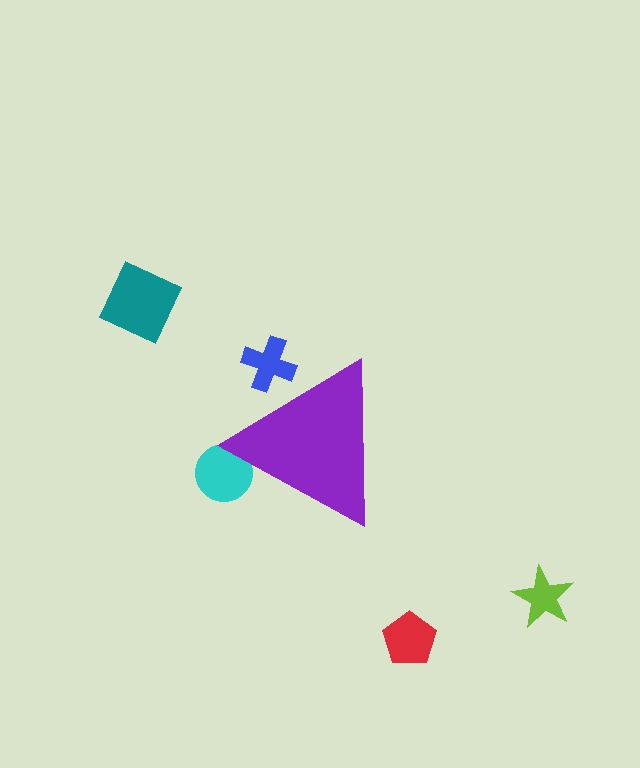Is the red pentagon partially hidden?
No, the red pentagon is fully visible.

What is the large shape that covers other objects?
A purple triangle.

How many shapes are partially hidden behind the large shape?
2 shapes are partially hidden.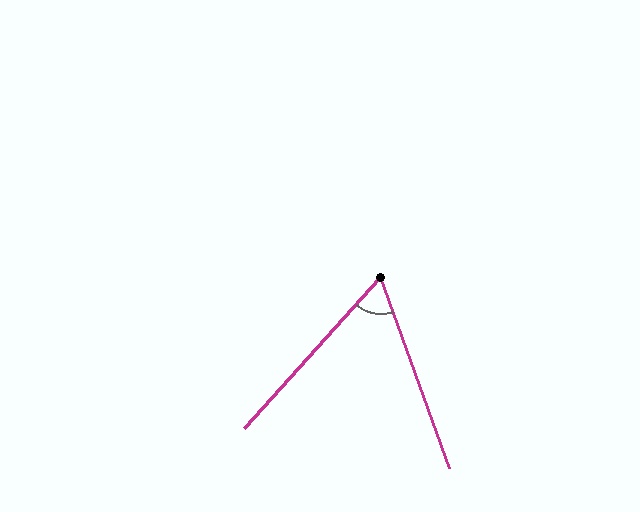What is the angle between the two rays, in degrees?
Approximately 62 degrees.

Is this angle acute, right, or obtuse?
It is acute.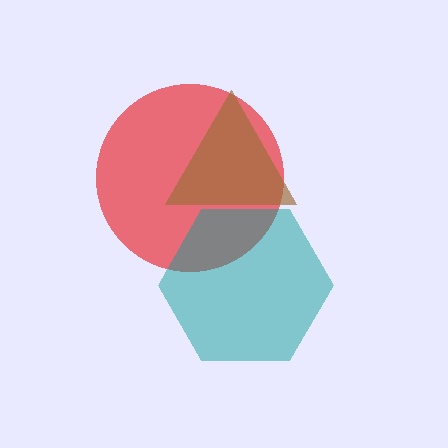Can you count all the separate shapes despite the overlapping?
Yes, there are 3 separate shapes.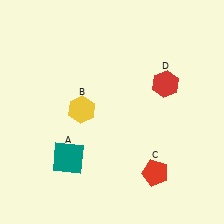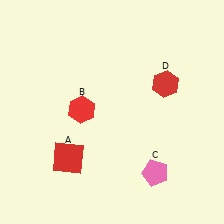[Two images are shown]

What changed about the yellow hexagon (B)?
In Image 1, B is yellow. In Image 2, it changed to red.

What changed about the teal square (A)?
In Image 1, A is teal. In Image 2, it changed to red.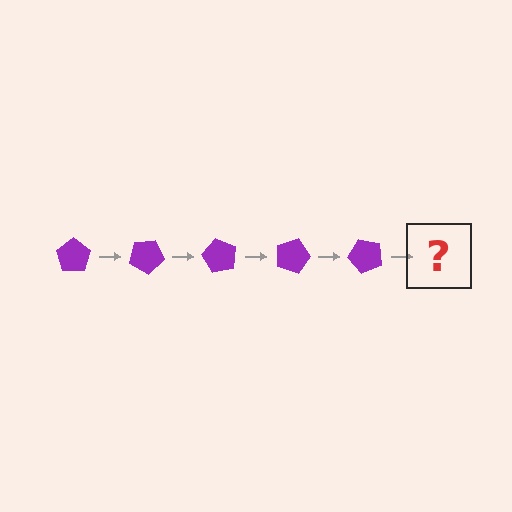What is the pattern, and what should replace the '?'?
The pattern is that the pentagon rotates 30 degrees each step. The '?' should be a purple pentagon rotated 150 degrees.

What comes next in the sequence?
The next element should be a purple pentagon rotated 150 degrees.